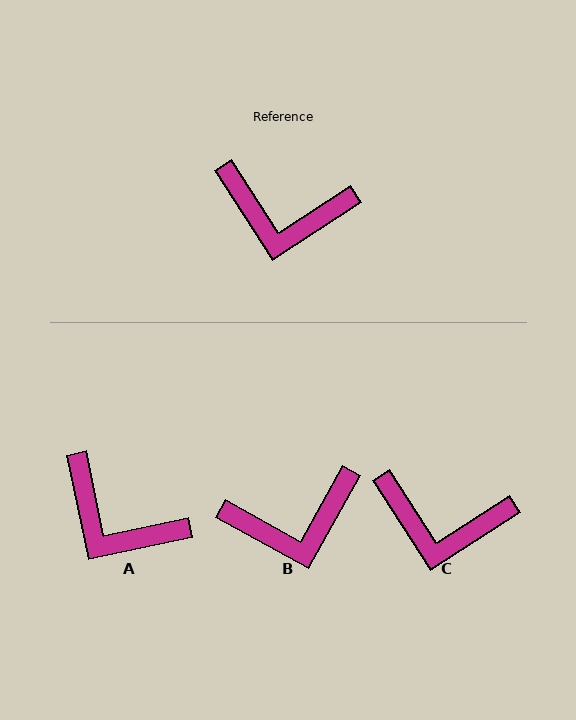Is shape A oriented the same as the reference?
No, it is off by about 21 degrees.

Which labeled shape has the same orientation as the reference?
C.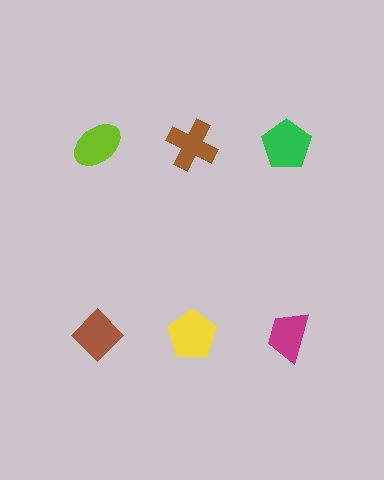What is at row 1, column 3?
A green pentagon.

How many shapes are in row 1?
3 shapes.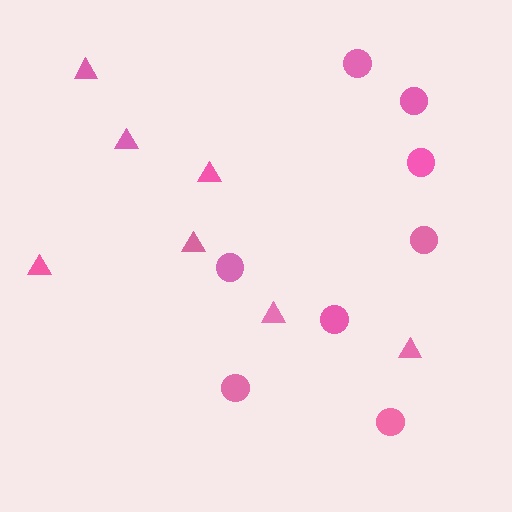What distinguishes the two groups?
There are 2 groups: one group of triangles (7) and one group of circles (8).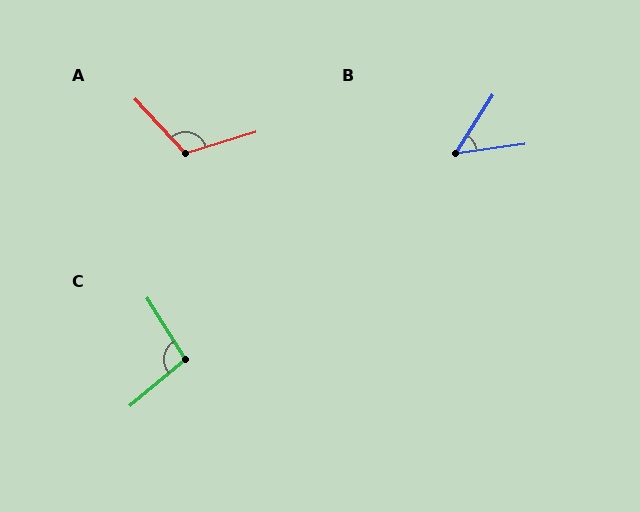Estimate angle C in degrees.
Approximately 98 degrees.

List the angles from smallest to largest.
B (49°), C (98°), A (116°).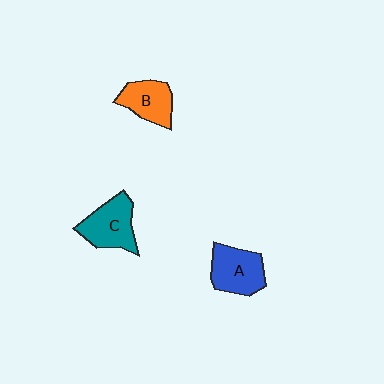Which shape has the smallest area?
Shape B (orange).